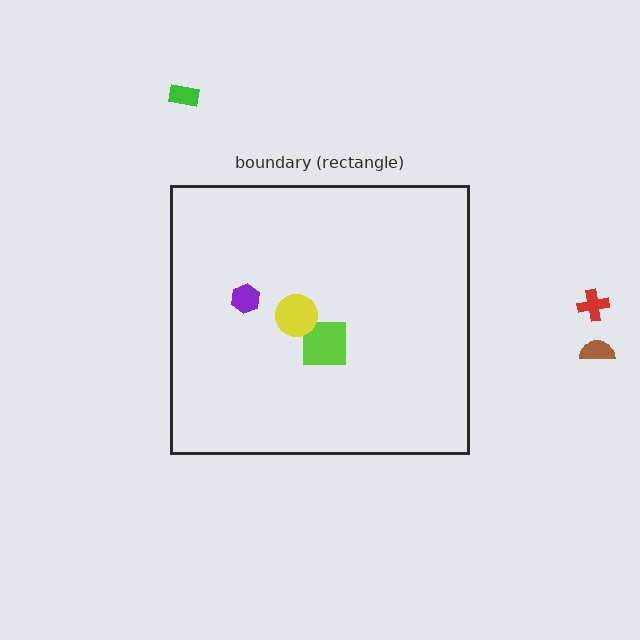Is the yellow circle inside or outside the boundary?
Inside.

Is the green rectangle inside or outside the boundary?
Outside.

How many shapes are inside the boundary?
3 inside, 3 outside.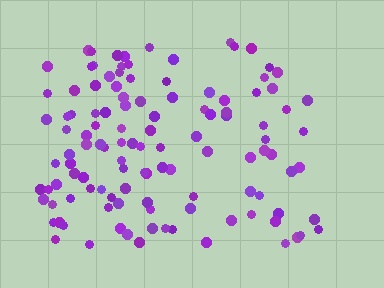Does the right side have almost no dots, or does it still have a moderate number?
Still a moderate number, just noticeably fewer than the left.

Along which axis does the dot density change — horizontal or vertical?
Horizontal.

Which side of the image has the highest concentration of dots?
The left.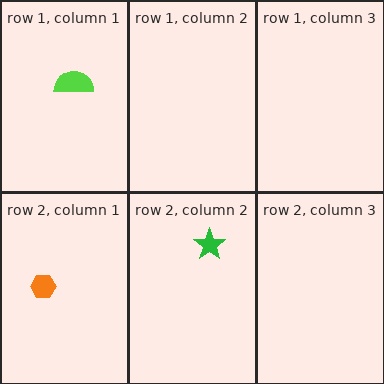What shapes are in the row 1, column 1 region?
The lime semicircle.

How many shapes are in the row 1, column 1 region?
1.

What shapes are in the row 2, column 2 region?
The green star.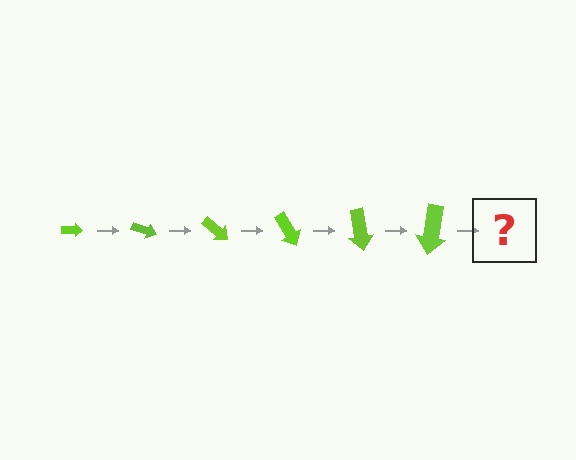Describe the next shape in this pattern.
It should be an arrow, larger than the previous one and rotated 120 degrees from the start.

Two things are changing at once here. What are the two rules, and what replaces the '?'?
The two rules are that the arrow grows larger each step and it rotates 20 degrees each step. The '?' should be an arrow, larger than the previous one and rotated 120 degrees from the start.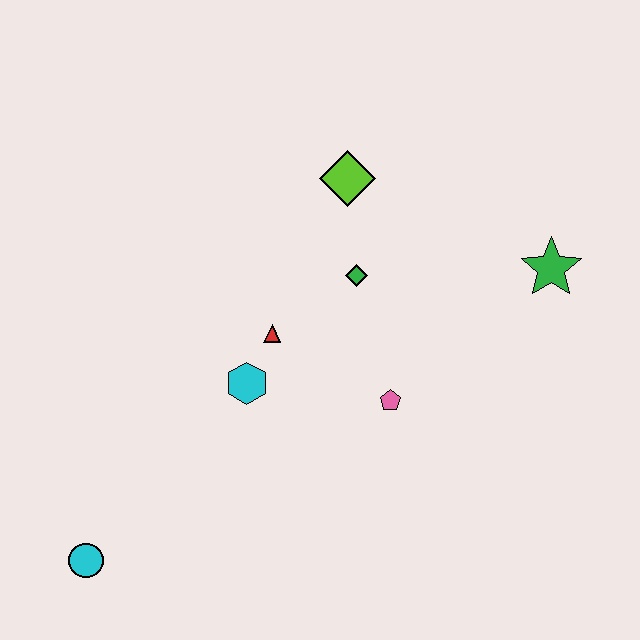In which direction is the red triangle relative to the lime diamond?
The red triangle is below the lime diamond.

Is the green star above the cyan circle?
Yes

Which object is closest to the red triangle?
The cyan hexagon is closest to the red triangle.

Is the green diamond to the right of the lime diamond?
Yes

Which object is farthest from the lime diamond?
The cyan circle is farthest from the lime diamond.